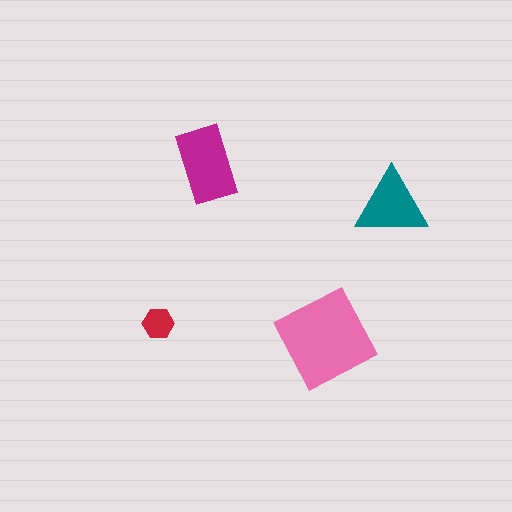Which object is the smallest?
The red hexagon.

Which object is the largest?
The pink square.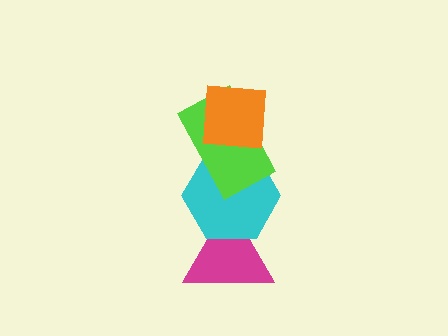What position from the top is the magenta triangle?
The magenta triangle is 4th from the top.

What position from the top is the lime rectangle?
The lime rectangle is 2nd from the top.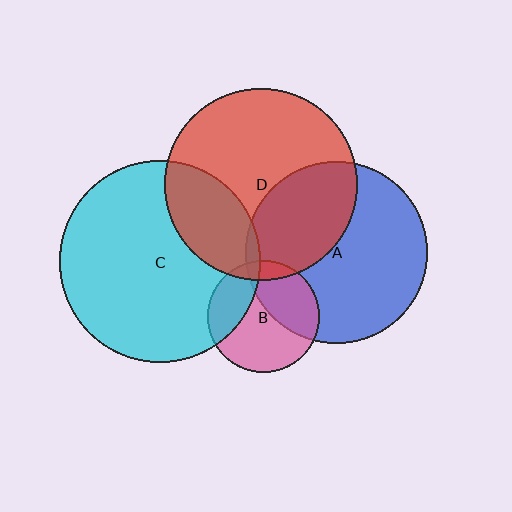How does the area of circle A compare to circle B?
Approximately 2.6 times.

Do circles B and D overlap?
Yes.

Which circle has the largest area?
Circle C (cyan).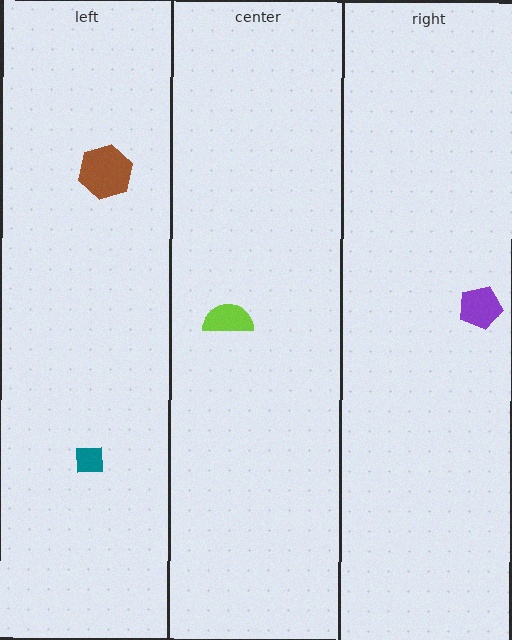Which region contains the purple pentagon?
The right region.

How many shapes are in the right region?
1.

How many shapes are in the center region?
1.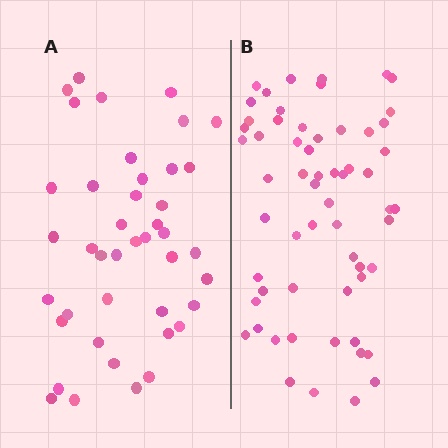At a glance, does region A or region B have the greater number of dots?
Region B (the right region) has more dots.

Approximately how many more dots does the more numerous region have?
Region B has approximately 20 more dots than region A.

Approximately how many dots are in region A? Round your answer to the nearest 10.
About 40 dots. (The exact count is 42, which rounds to 40.)